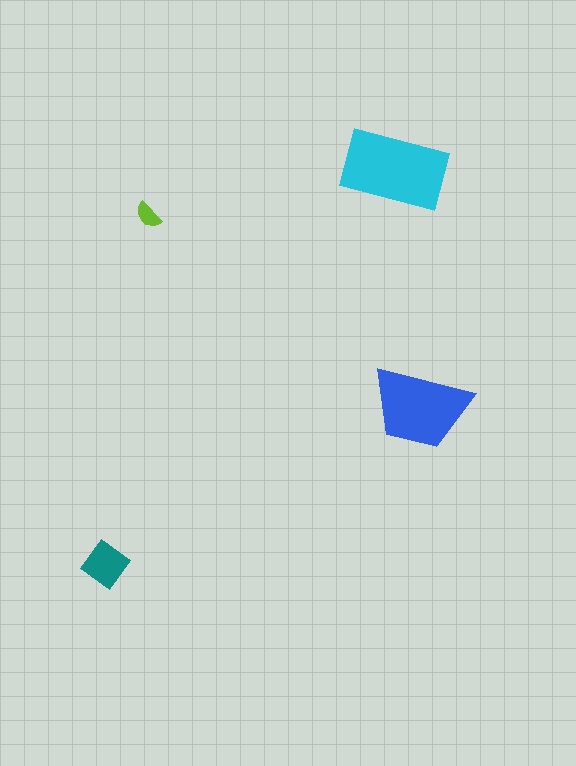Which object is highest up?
The cyan rectangle is topmost.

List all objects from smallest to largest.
The lime semicircle, the teal diamond, the blue trapezoid, the cyan rectangle.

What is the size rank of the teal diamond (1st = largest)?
3rd.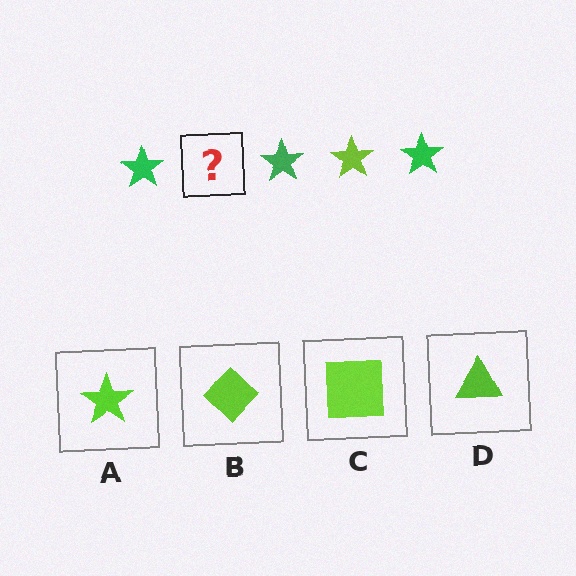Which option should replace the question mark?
Option A.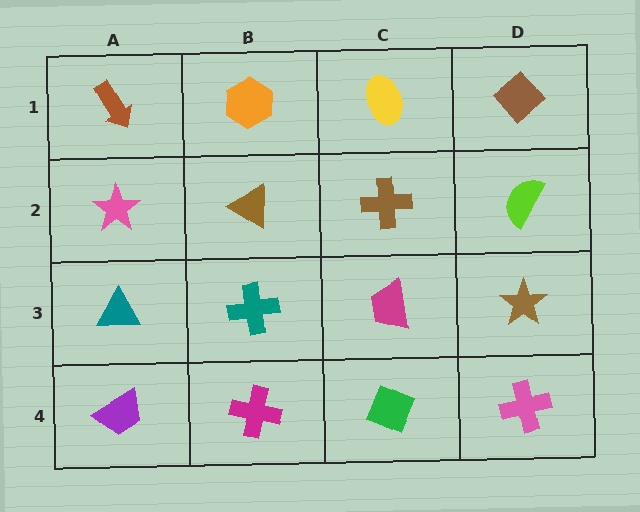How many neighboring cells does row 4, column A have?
2.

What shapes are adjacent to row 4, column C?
A magenta trapezoid (row 3, column C), a magenta cross (row 4, column B), a pink cross (row 4, column D).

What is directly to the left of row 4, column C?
A magenta cross.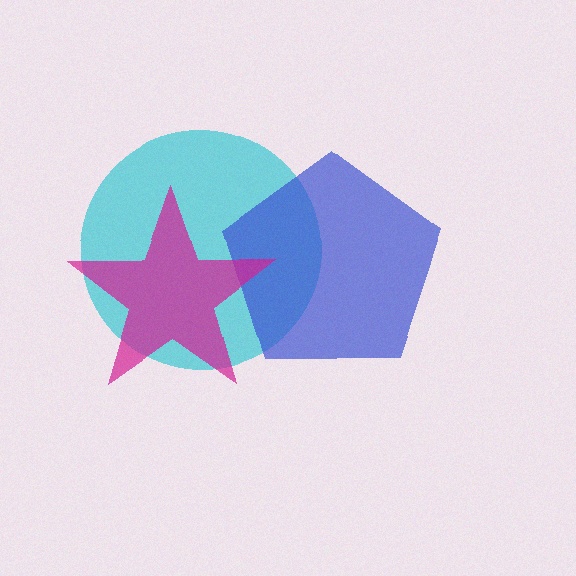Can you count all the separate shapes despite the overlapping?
Yes, there are 3 separate shapes.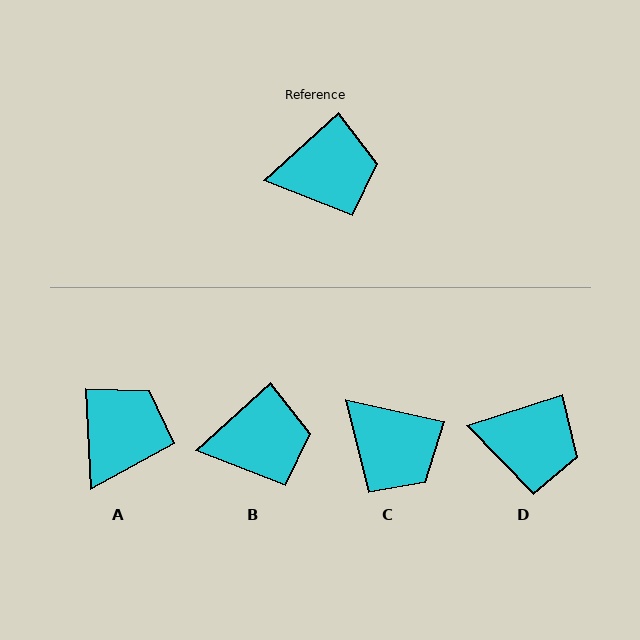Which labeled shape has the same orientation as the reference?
B.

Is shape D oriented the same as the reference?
No, it is off by about 25 degrees.